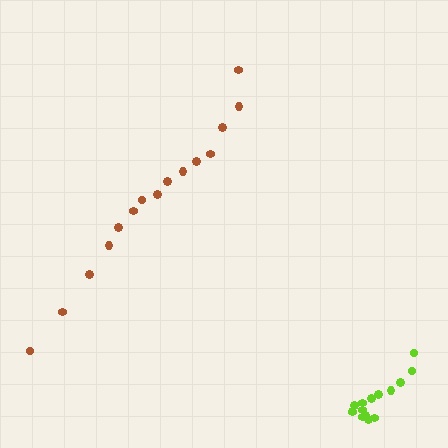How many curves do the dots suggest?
There are 2 distinct paths.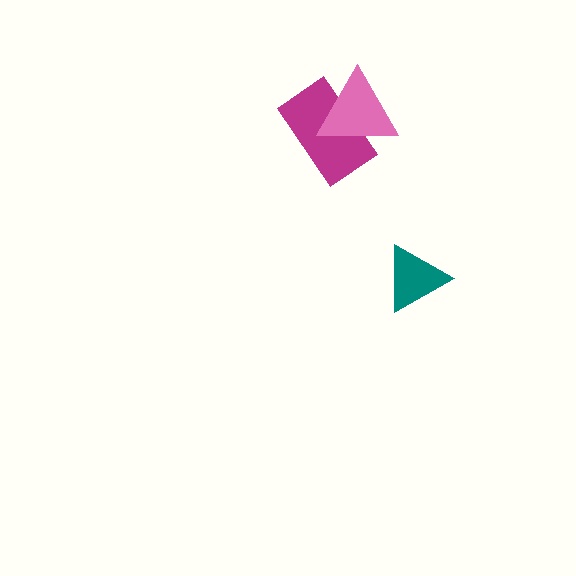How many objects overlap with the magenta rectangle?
1 object overlaps with the magenta rectangle.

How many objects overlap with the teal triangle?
0 objects overlap with the teal triangle.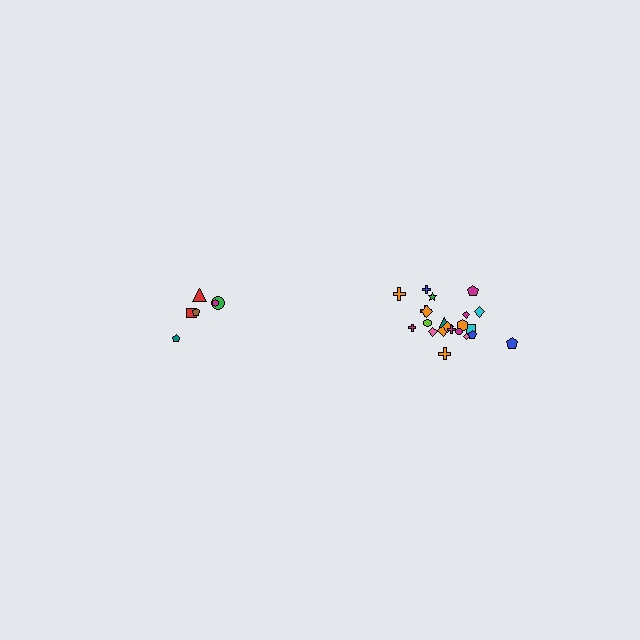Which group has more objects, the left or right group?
The right group.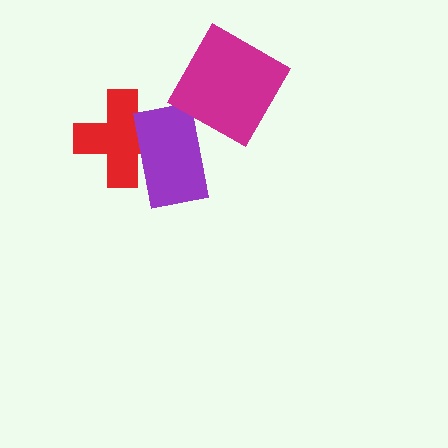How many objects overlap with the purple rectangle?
1 object overlaps with the purple rectangle.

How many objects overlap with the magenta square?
0 objects overlap with the magenta square.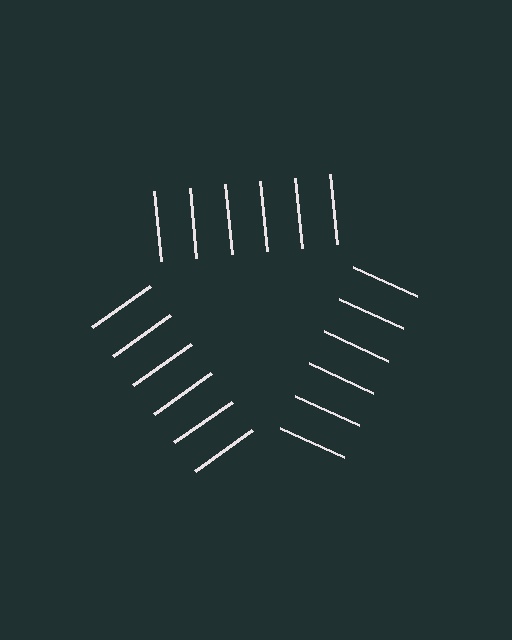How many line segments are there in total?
18 — 6 along each of the 3 edges.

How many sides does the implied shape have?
3 sides — the line-ends trace a triangle.